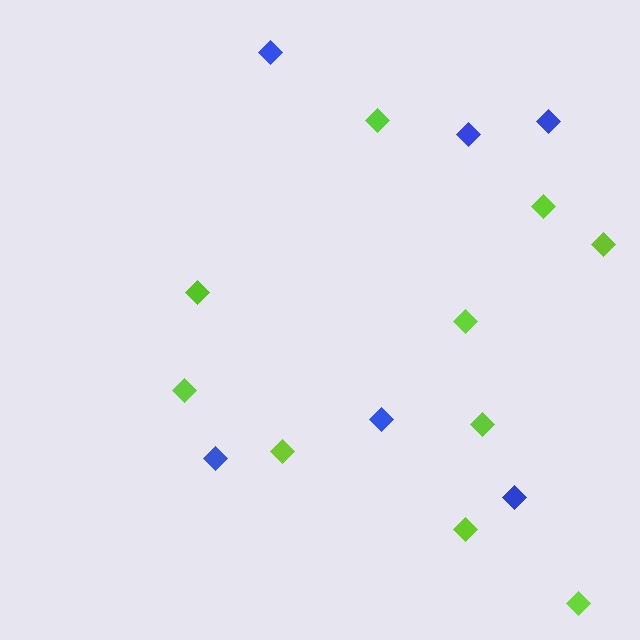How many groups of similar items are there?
There are 2 groups: one group of blue diamonds (6) and one group of lime diamonds (10).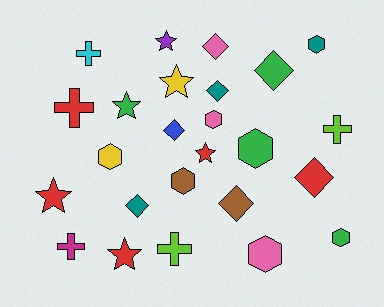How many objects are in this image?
There are 25 objects.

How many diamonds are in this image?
There are 7 diamonds.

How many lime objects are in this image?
There are 2 lime objects.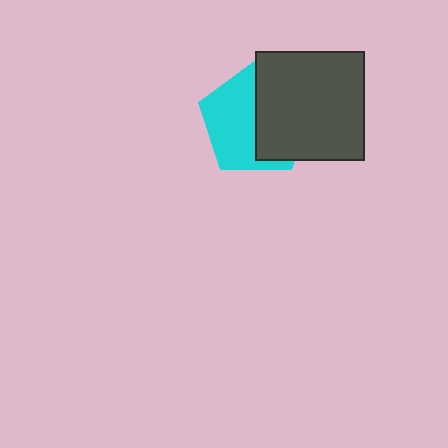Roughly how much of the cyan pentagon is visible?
About half of it is visible (roughly 53%).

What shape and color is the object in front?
The object in front is a dark gray square.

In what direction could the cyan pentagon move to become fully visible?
The cyan pentagon could move left. That would shift it out from behind the dark gray square entirely.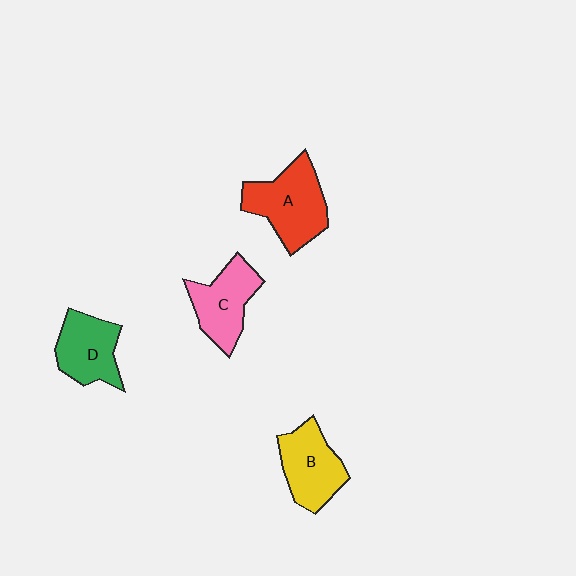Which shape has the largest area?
Shape A (red).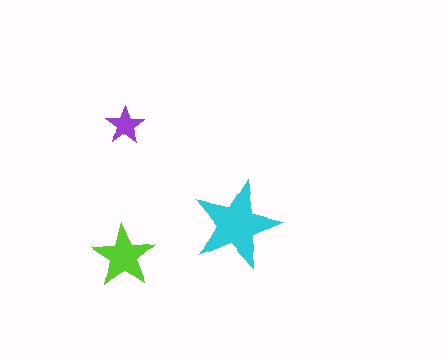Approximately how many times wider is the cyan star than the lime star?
About 1.5 times wider.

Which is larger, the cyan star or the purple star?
The cyan one.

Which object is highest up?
The purple star is topmost.